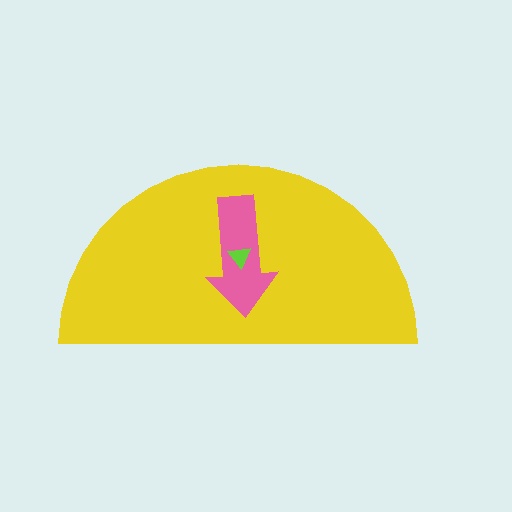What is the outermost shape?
The yellow semicircle.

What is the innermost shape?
The lime triangle.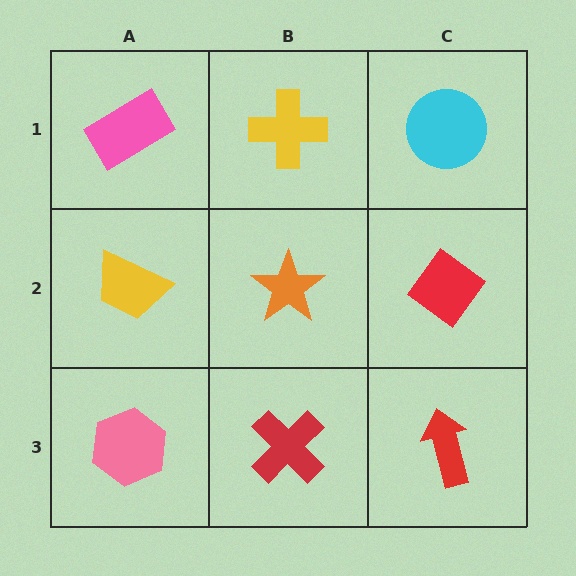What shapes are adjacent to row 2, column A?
A pink rectangle (row 1, column A), a pink hexagon (row 3, column A), an orange star (row 2, column B).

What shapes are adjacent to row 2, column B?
A yellow cross (row 1, column B), a red cross (row 3, column B), a yellow trapezoid (row 2, column A), a red diamond (row 2, column C).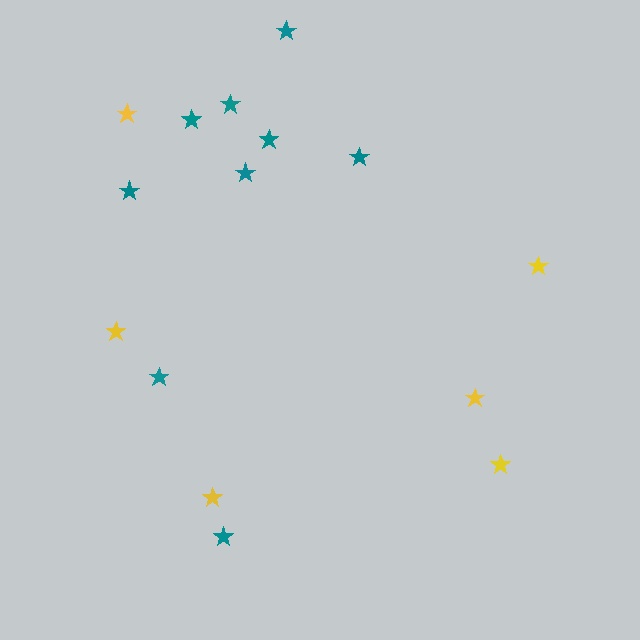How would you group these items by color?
There are 2 groups: one group of yellow stars (6) and one group of teal stars (9).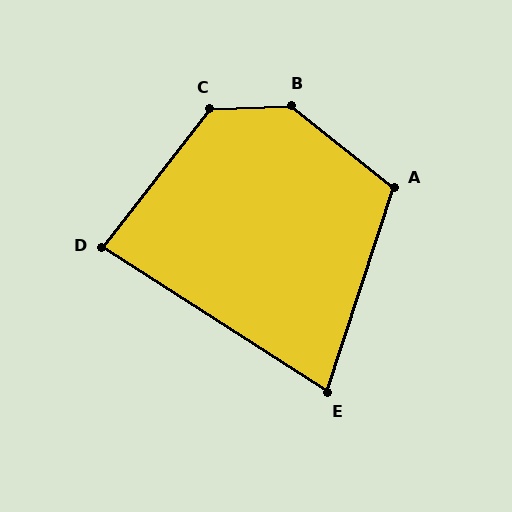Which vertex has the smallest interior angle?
E, at approximately 75 degrees.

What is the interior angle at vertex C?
Approximately 130 degrees (obtuse).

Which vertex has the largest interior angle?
B, at approximately 139 degrees.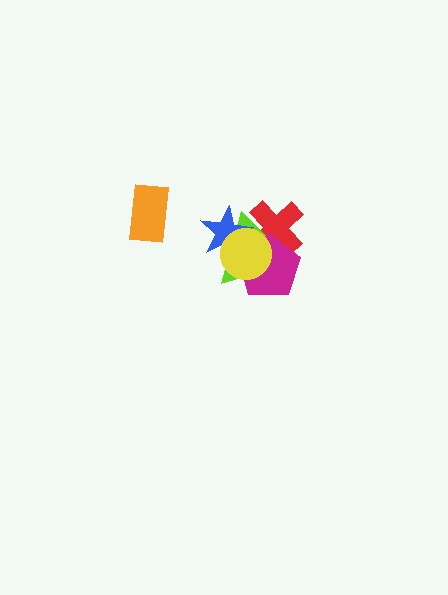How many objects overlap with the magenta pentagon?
3 objects overlap with the magenta pentagon.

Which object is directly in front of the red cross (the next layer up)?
The lime triangle is directly in front of the red cross.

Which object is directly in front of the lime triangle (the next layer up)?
The magenta pentagon is directly in front of the lime triangle.